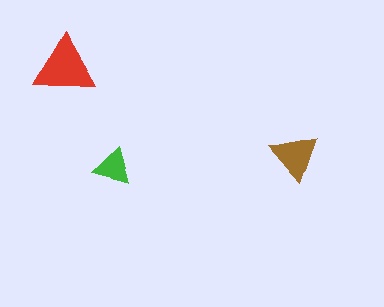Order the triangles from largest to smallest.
the red one, the brown one, the green one.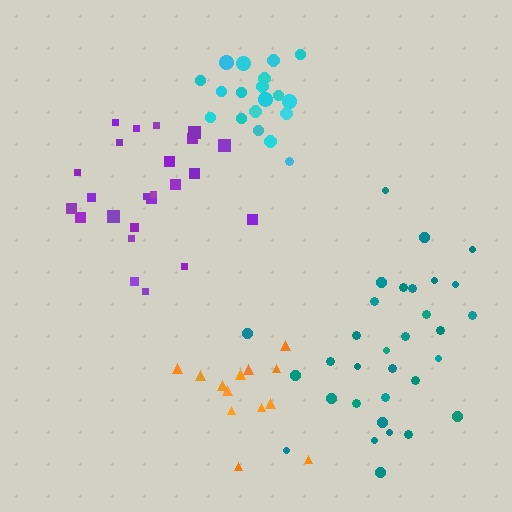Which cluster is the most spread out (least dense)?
Teal.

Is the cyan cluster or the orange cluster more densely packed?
Cyan.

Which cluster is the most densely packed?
Cyan.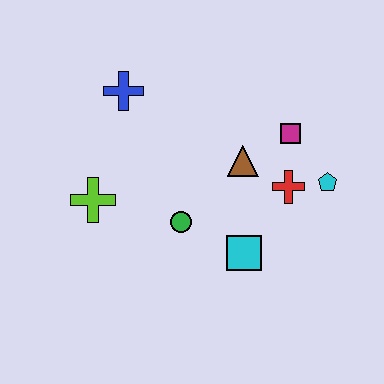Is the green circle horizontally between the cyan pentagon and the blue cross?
Yes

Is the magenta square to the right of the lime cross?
Yes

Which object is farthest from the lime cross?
The cyan pentagon is farthest from the lime cross.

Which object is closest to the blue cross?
The lime cross is closest to the blue cross.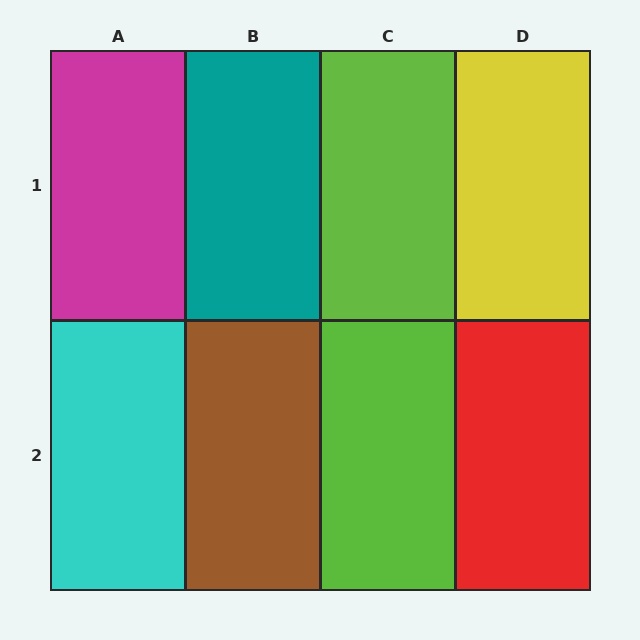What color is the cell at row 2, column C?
Lime.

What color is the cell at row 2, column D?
Red.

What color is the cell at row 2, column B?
Brown.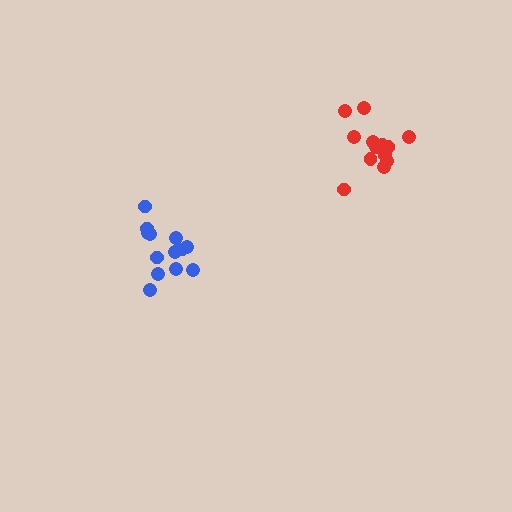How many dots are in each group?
Group 1: 13 dots, Group 2: 14 dots (27 total).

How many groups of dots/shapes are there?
There are 2 groups.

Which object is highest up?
The red cluster is topmost.